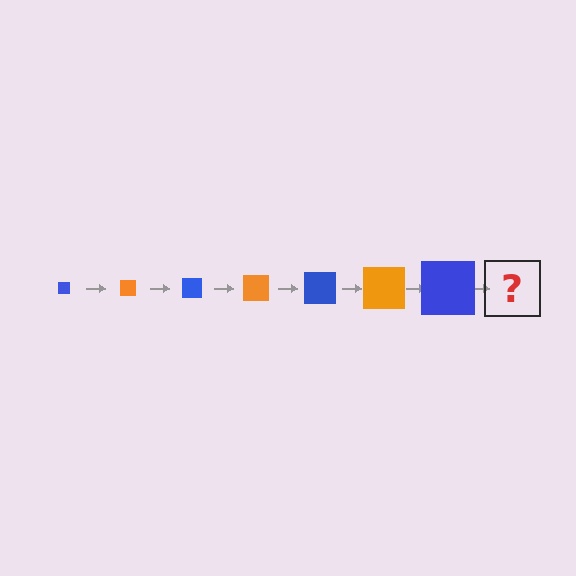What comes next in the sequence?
The next element should be an orange square, larger than the previous one.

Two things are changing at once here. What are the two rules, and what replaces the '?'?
The two rules are that the square grows larger each step and the color cycles through blue and orange. The '?' should be an orange square, larger than the previous one.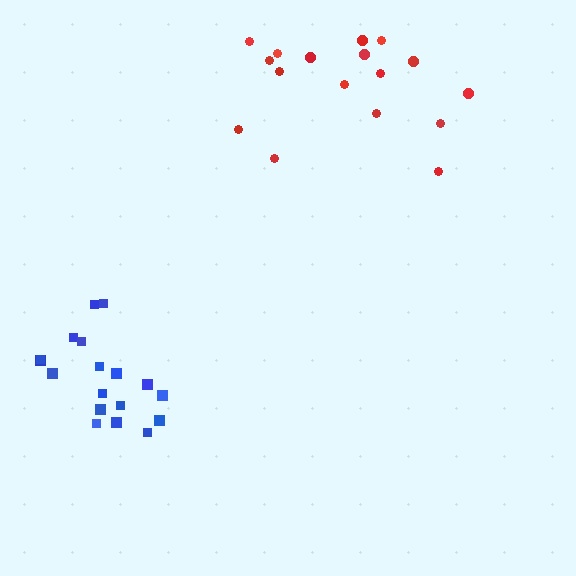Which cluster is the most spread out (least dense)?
Red.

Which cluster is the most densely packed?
Blue.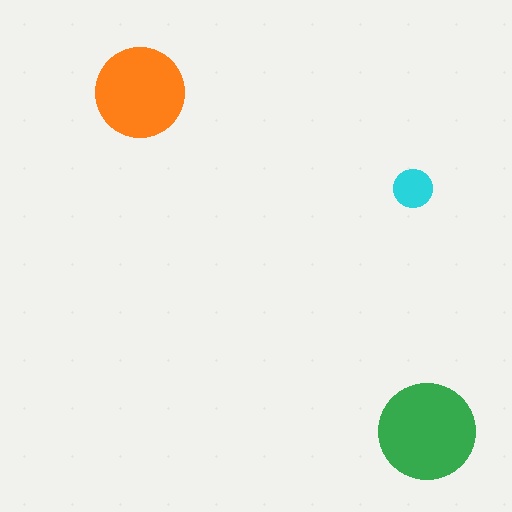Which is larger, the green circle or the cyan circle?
The green one.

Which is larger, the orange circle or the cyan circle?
The orange one.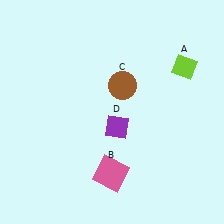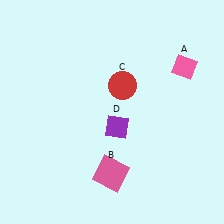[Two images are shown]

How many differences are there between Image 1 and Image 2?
There are 2 differences between the two images.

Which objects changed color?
A changed from lime to pink. C changed from brown to red.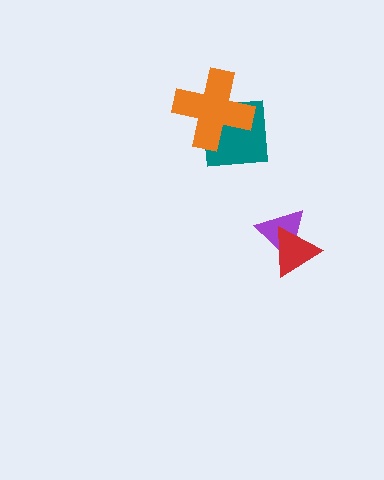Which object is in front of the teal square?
The orange cross is in front of the teal square.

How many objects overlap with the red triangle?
1 object overlaps with the red triangle.